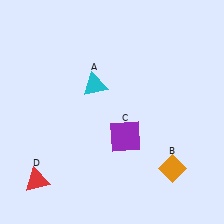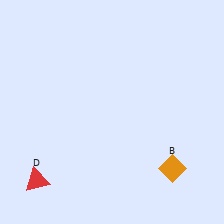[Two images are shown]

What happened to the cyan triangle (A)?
The cyan triangle (A) was removed in Image 2. It was in the top-left area of Image 1.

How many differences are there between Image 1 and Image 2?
There are 2 differences between the two images.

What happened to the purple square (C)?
The purple square (C) was removed in Image 2. It was in the bottom-right area of Image 1.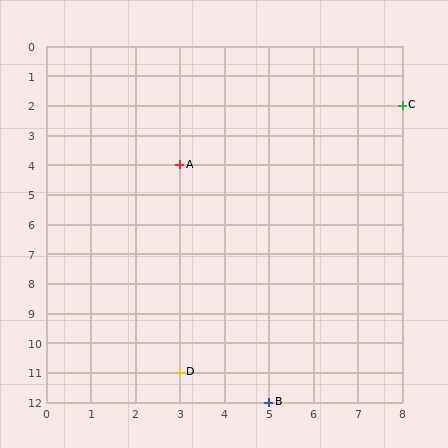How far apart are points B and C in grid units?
Points B and C are 3 columns and 10 rows apart (about 10.4 grid units diagonally).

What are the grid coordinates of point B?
Point B is at grid coordinates (5, 12).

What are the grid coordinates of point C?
Point C is at grid coordinates (8, 2).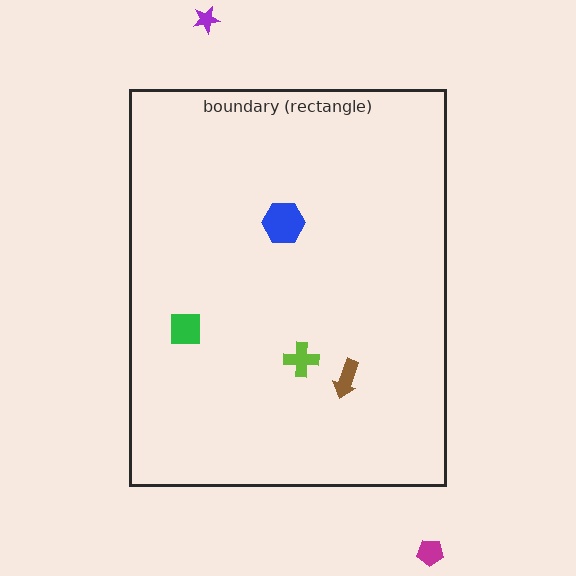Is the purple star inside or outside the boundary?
Outside.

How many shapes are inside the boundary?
4 inside, 2 outside.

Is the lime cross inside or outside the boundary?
Inside.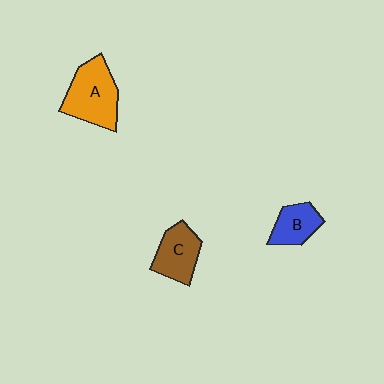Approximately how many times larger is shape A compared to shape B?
Approximately 1.7 times.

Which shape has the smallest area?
Shape B (blue).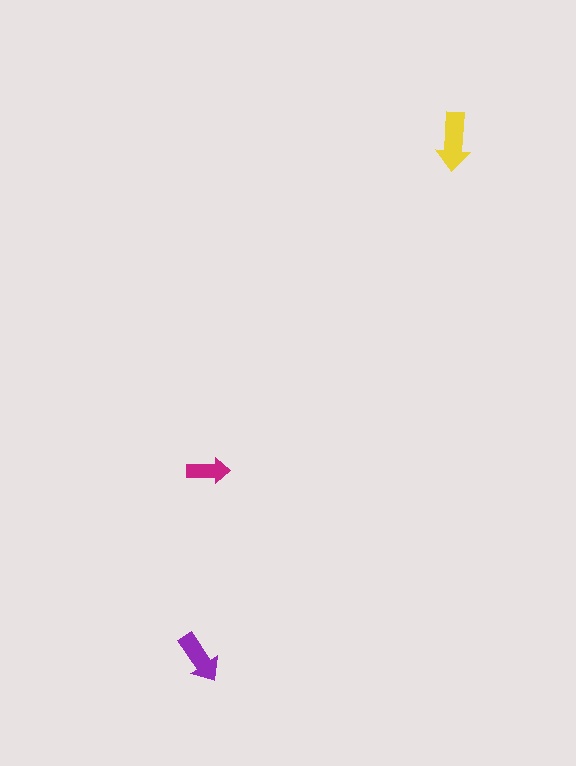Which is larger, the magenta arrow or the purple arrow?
The purple one.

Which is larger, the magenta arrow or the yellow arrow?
The yellow one.